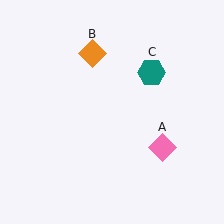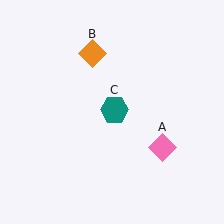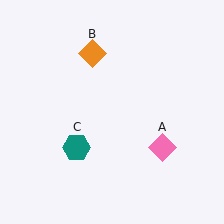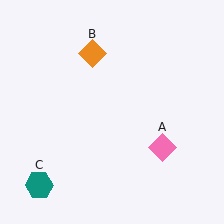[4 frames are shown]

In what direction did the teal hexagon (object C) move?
The teal hexagon (object C) moved down and to the left.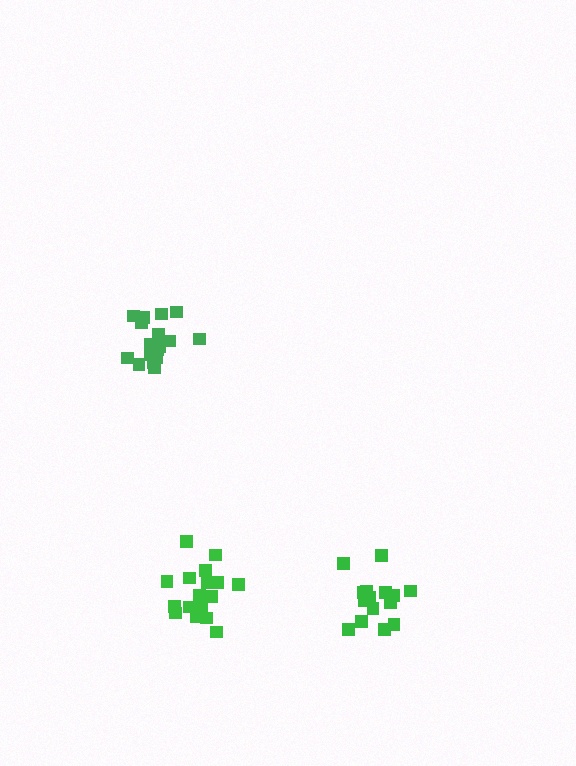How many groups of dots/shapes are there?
There are 3 groups.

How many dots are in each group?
Group 1: 17 dots, Group 2: 15 dots, Group 3: 17 dots (49 total).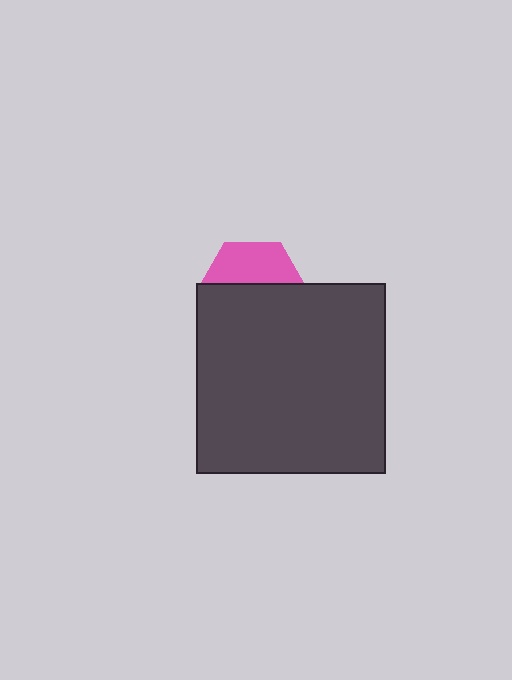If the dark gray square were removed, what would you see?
You would see the complete pink hexagon.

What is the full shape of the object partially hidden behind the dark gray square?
The partially hidden object is a pink hexagon.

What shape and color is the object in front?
The object in front is a dark gray square.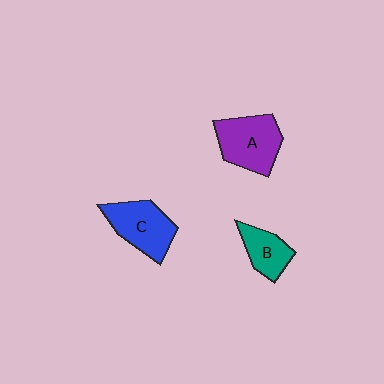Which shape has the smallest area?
Shape B (teal).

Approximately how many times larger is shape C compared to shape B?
Approximately 1.5 times.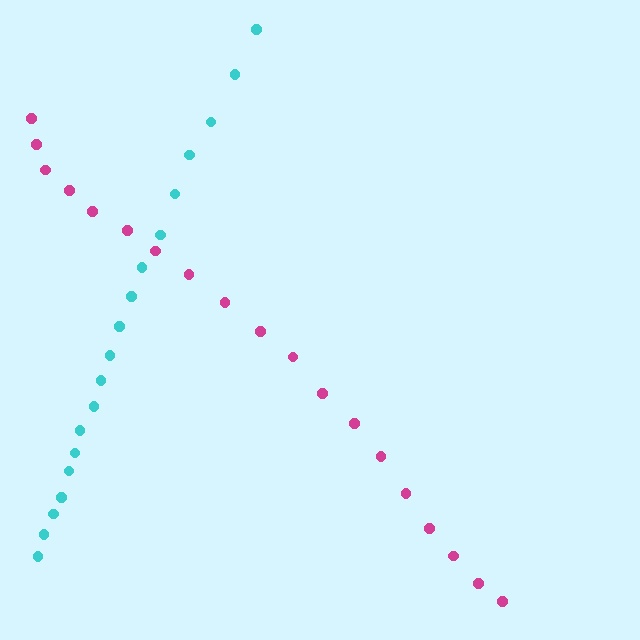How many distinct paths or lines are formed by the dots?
There are 2 distinct paths.